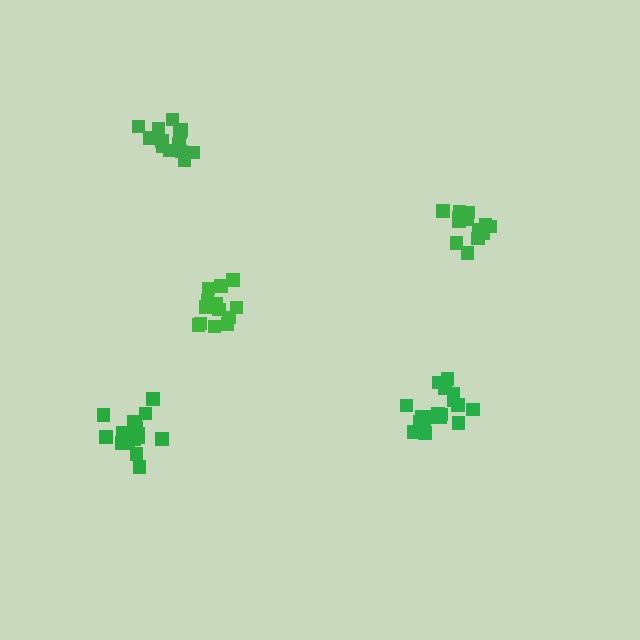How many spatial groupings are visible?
There are 5 spatial groupings.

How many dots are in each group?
Group 1: 19 dots, Group 2: 16 dots, Group 3: 14 dots, Group 4: 14 dots, Group 5: 13 dots (76 total).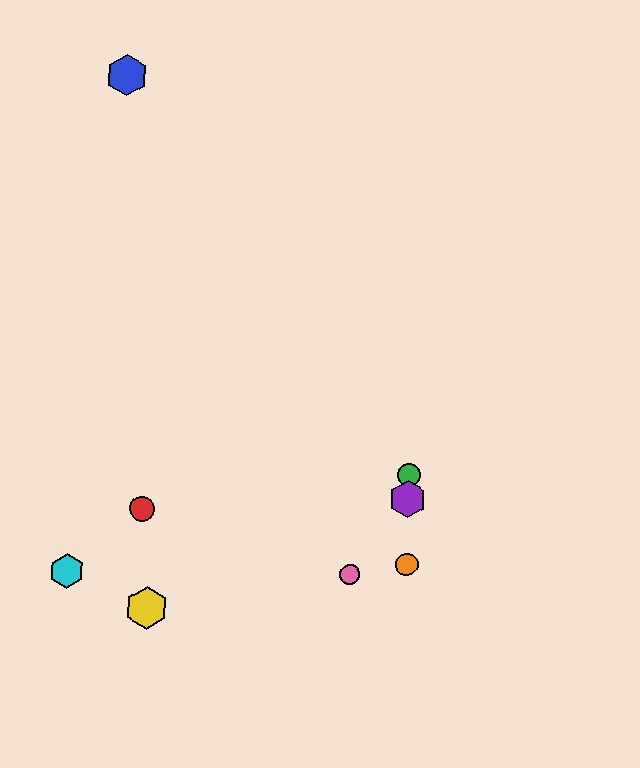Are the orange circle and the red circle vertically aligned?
No, the orange circle is at x≈406 and the red circle is at x≈142.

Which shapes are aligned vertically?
The green circle, the purple hexagon, the orange circle are aligned vertically.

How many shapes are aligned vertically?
3 shapes (the green circle, the purple hexagon, the orange circle) are aligned vertically.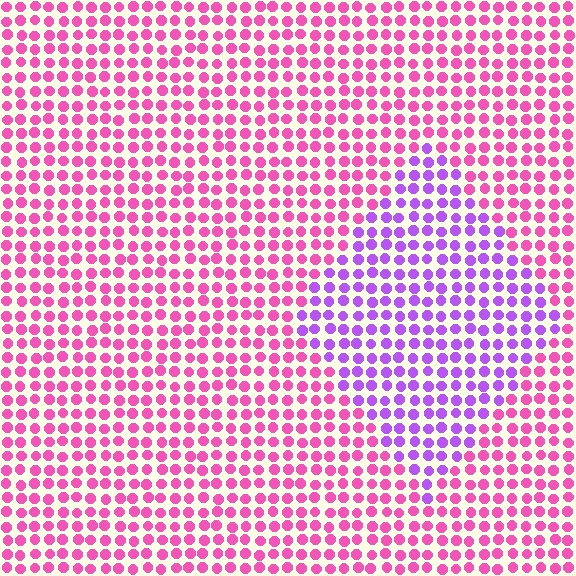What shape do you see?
I see a diamond.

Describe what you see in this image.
The image is filled with small pink elements in a uniform arrangement. A diamond-shaped region is visible where the elements are tinted to a slightly different hue, forming a subtle color boundary.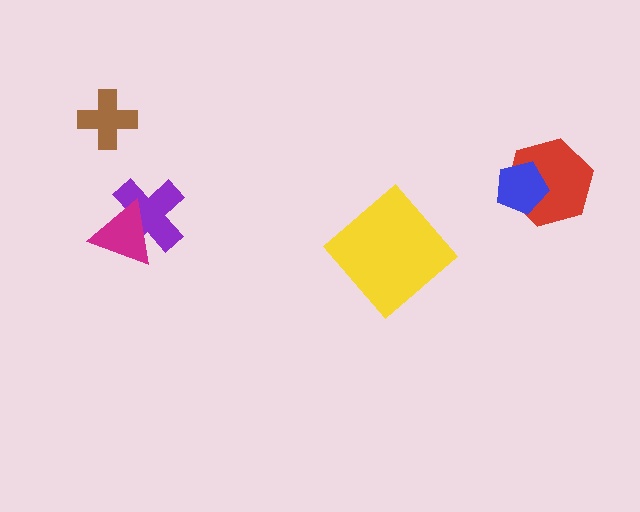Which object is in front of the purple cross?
The magenta triangle is in front of the purple cross.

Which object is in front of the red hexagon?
The blue pentagon is in front of the red hexagon.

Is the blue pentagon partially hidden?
No, no other shape covers it.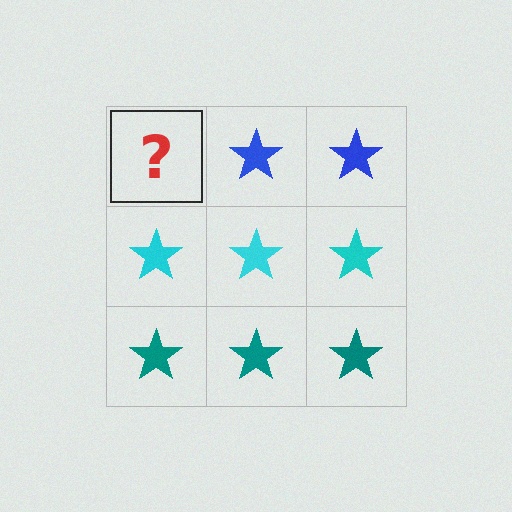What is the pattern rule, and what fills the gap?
The rule is that each row has a consistent color. The gap should be filled with a blue star.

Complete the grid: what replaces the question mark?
The question mark should be replaced with a blue star.